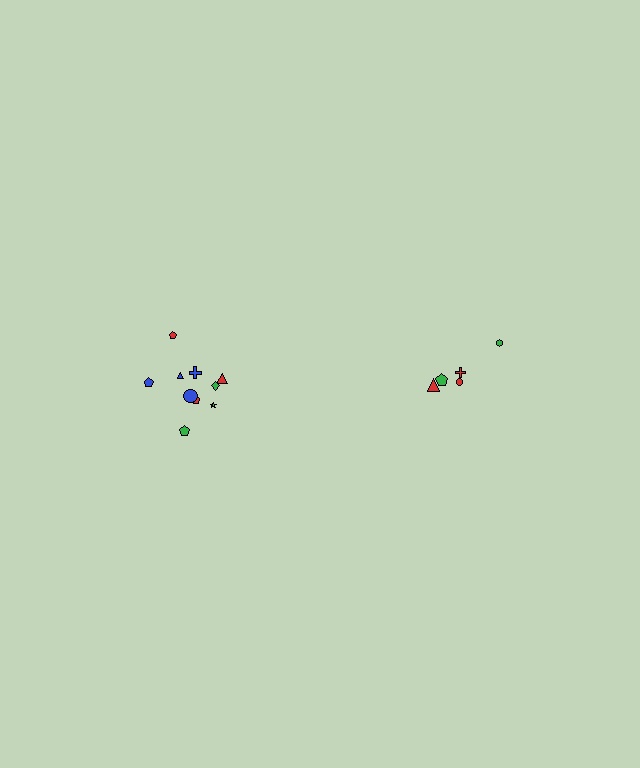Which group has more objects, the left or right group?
The left group.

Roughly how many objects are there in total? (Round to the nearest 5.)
Roughly 15 objects in total.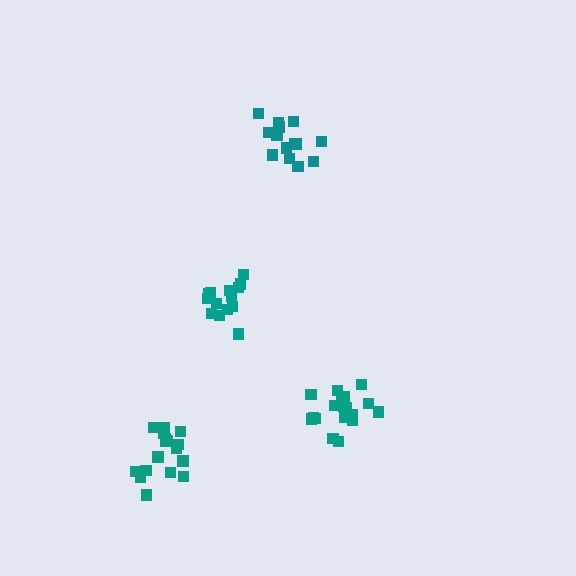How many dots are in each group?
Group 1: 19 dots, Group 2: 14 dots, Group 3: 17 dots, Group 4: 15 dots (65 total).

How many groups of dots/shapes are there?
There are 4 groups.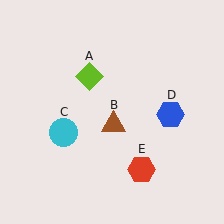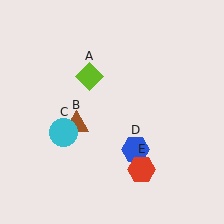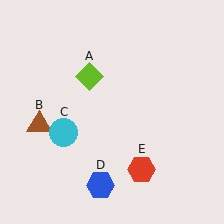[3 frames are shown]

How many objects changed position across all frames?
2 objects changed position: brown triangle (object B), blue hexagon (object D).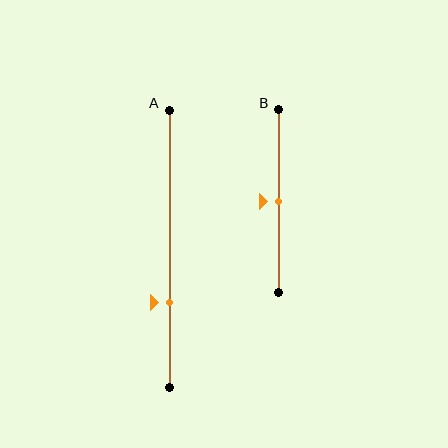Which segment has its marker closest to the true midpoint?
Segment B has its marker closest to the true midpoint.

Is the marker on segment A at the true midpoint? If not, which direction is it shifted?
No, the marker on segment A is shifted downward by about 19% of the segment length.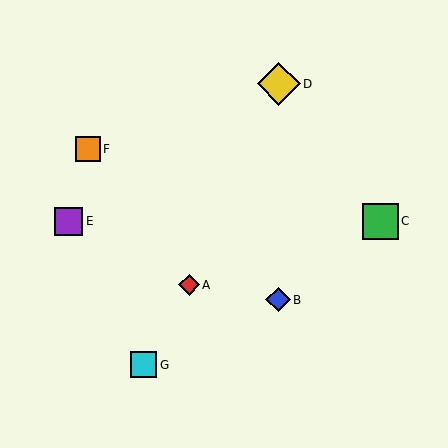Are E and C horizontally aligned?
Yes, both are at y≈221.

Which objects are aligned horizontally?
Objects C, E are aligned horizontally.